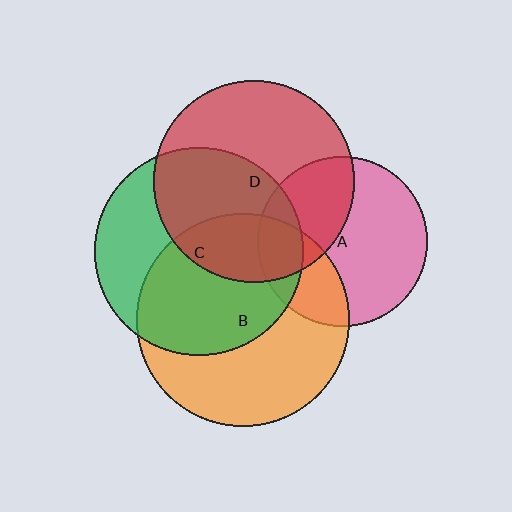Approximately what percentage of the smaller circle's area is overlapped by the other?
Approximately 30%.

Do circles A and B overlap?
Yes.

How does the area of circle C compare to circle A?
Approximately 1.5 times.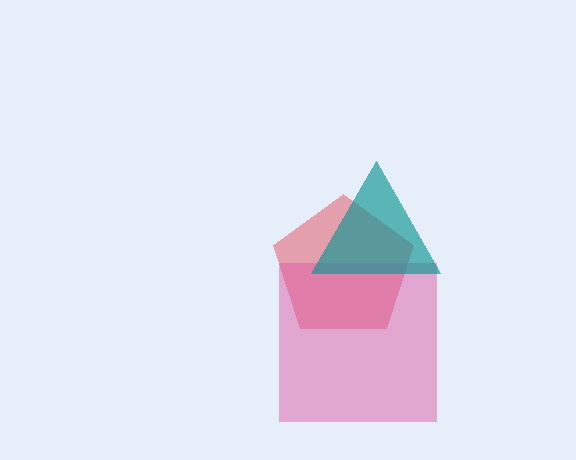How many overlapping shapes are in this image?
There are 3 overlapping shapes in the image.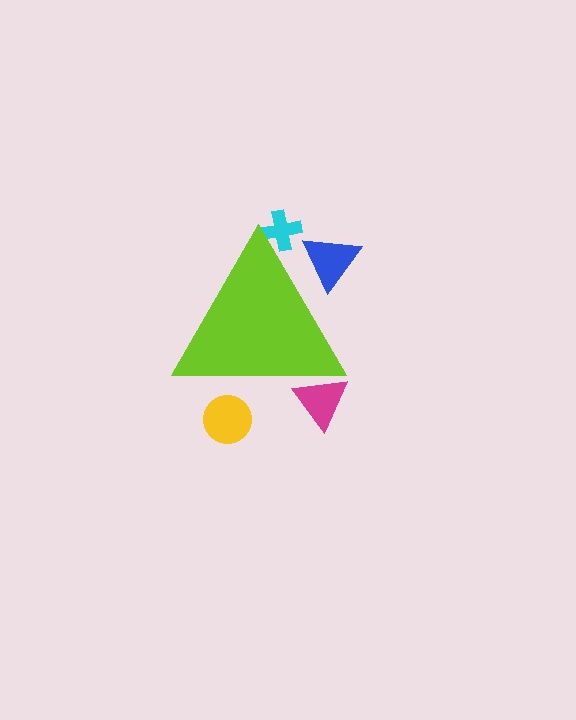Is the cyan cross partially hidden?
Yes, the cyan cross is partially hidden behind the lime triangle.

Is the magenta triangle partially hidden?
Yes, the magenta triangle is partially hidden behind the lime triangle.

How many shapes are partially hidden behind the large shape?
4 shapes are partially hidden.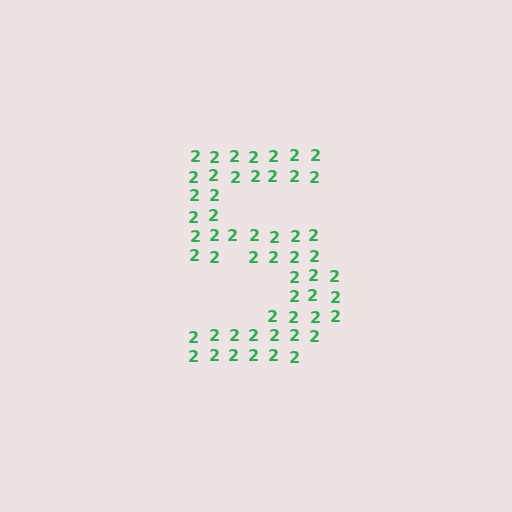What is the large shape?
The large shape is the digit 5.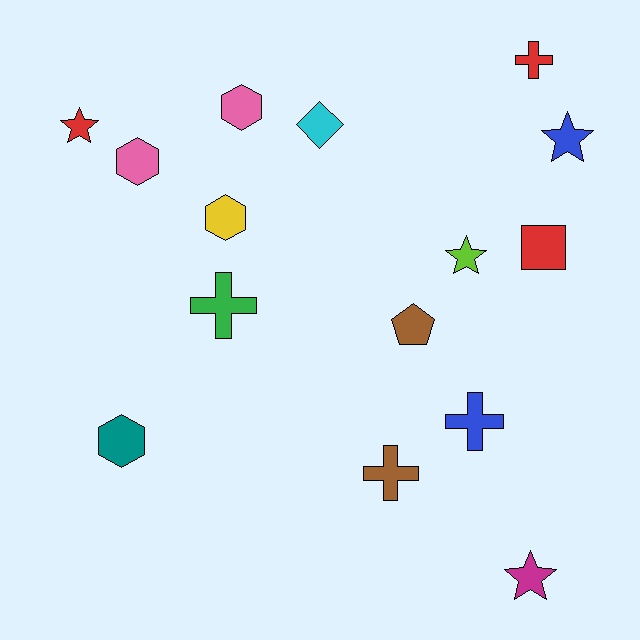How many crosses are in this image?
There are 4 crosses.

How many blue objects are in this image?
There are 2 blue objects.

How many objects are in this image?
There are 15 objects.